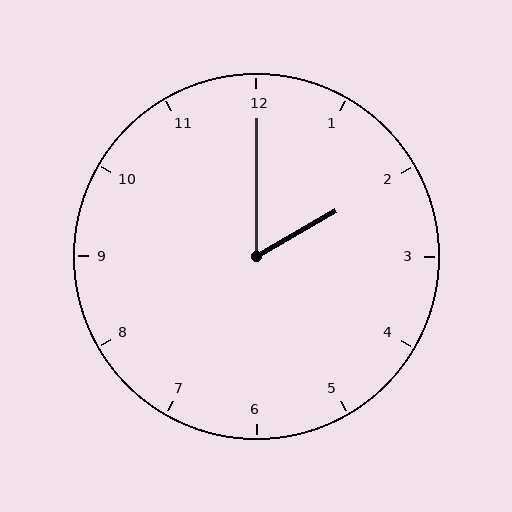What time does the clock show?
2:00.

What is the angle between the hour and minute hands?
Approximately 60 degrees.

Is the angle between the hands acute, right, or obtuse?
It is acute.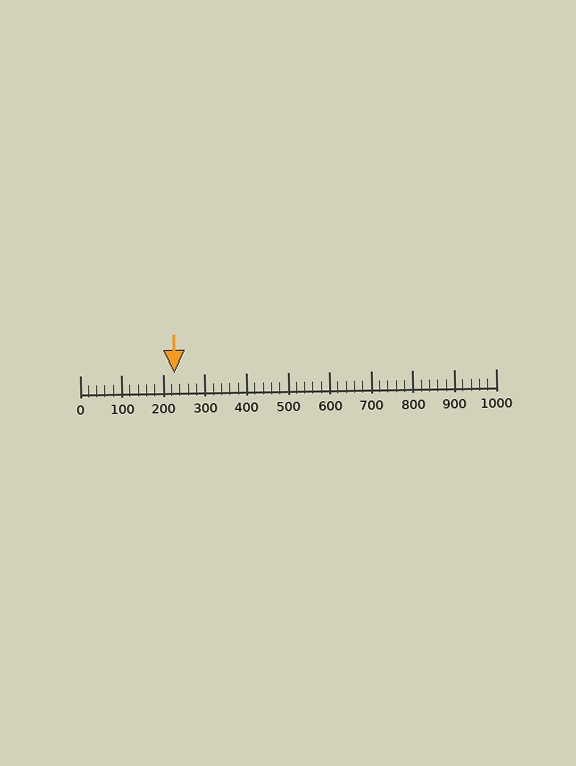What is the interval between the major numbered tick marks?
The major tick marks are spaced 100 units apart.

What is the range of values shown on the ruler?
The ruler shows values from 0 to 1000.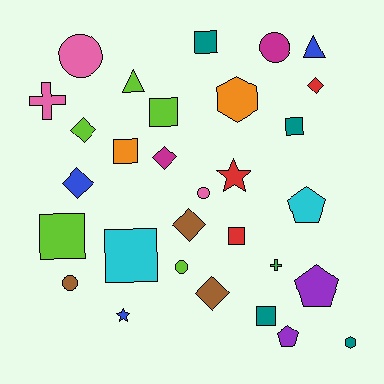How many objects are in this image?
There are 30 objects.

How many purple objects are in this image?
There are 2 purple objects.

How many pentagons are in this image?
There are 3 pentagons.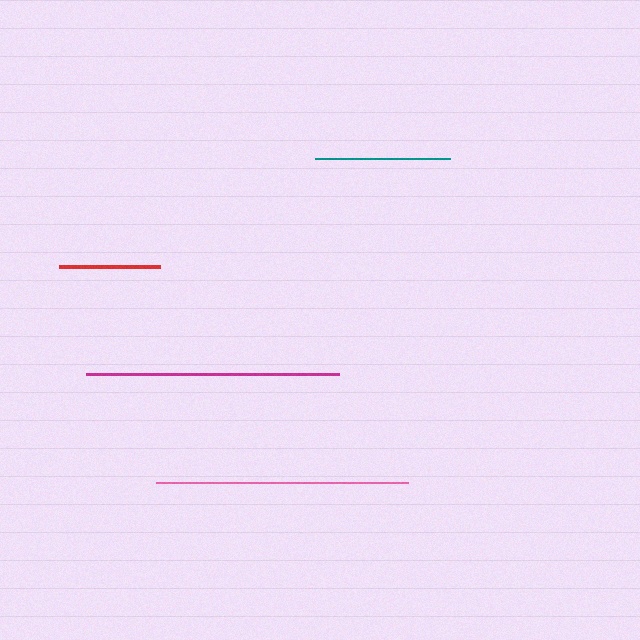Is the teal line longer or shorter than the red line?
The teal line is longer than the red line.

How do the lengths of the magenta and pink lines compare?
The magenta and pink lines are approximately the same length.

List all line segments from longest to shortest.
From longest to shortest: magenta, pink, teal, red.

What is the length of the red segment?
The red segment is approximately 101 pixels long.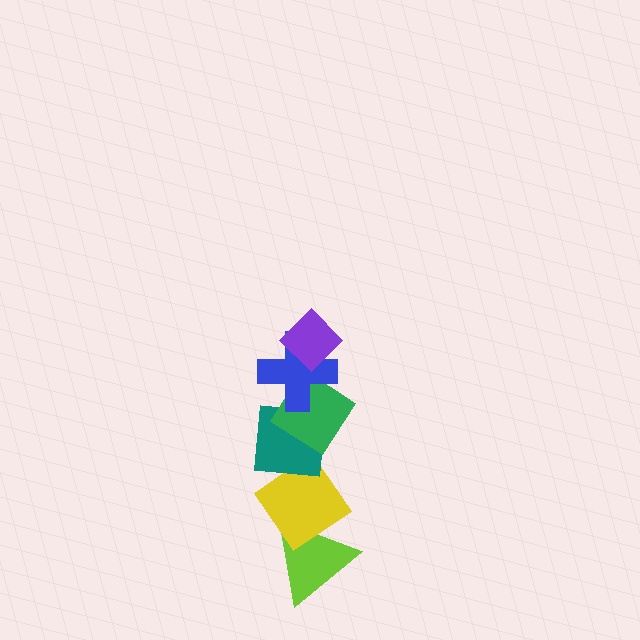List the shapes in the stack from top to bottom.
From top to bottom: the purple diamond, the blue cross, the green diamond, the teal square, the yellow diamond, the lime triangle.